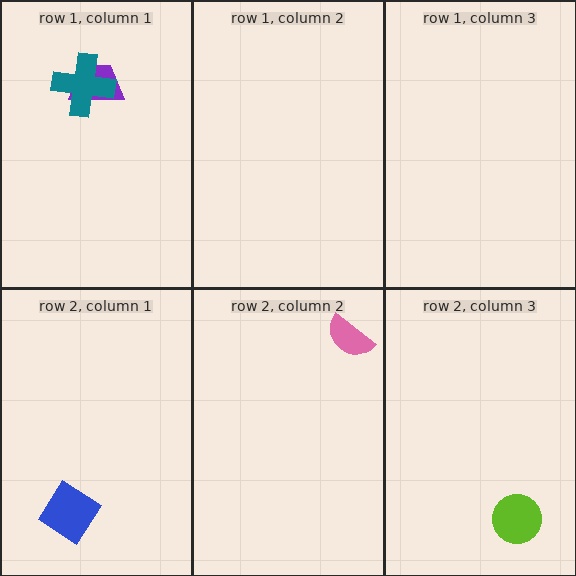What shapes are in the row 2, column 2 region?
The pink semicircle.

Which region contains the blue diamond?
The row 2, column 1 region.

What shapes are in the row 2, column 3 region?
The lime circle.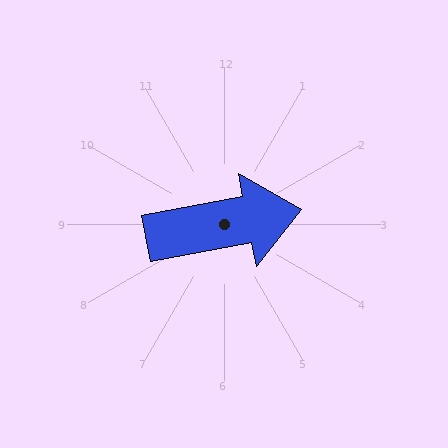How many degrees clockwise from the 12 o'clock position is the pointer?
Approximately 79 degrees.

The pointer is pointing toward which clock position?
Roughly 3 o'clock.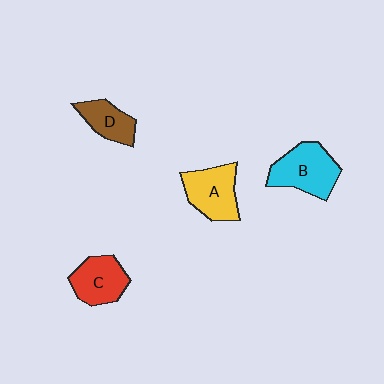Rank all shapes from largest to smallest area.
From largest to smallest: B (cyan), A (yellow), C (red), D (brown).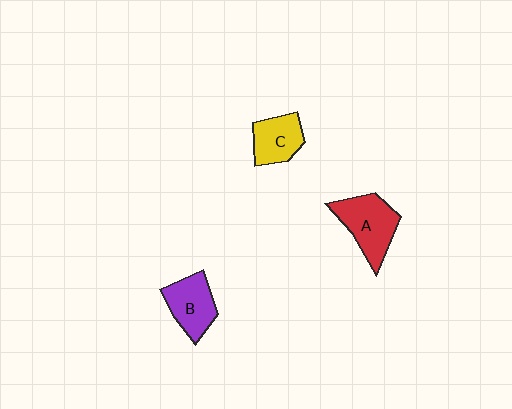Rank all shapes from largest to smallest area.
From largest to smallest: A (red), B (purple), C (yellow).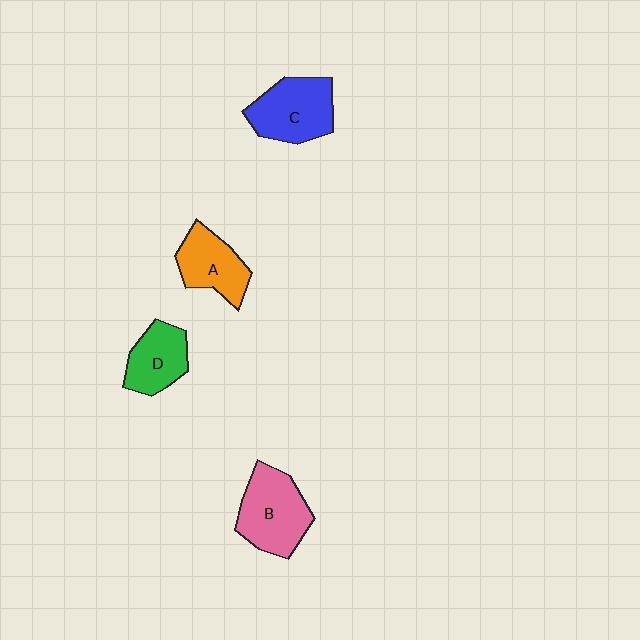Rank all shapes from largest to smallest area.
From largest to smallest: B (pink), C (blue), A (orange), D (green).